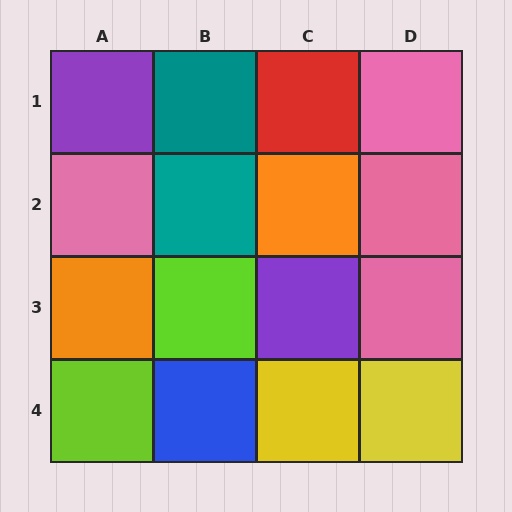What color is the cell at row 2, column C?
Orange.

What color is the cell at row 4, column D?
Yellow.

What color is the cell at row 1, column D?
Pink.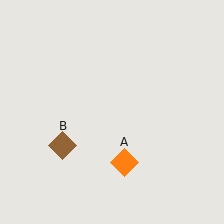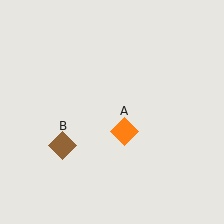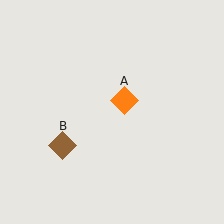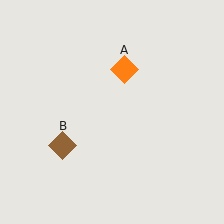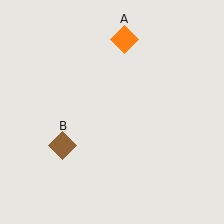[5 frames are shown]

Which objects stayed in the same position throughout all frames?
Brown diamond (object B) remained stationary.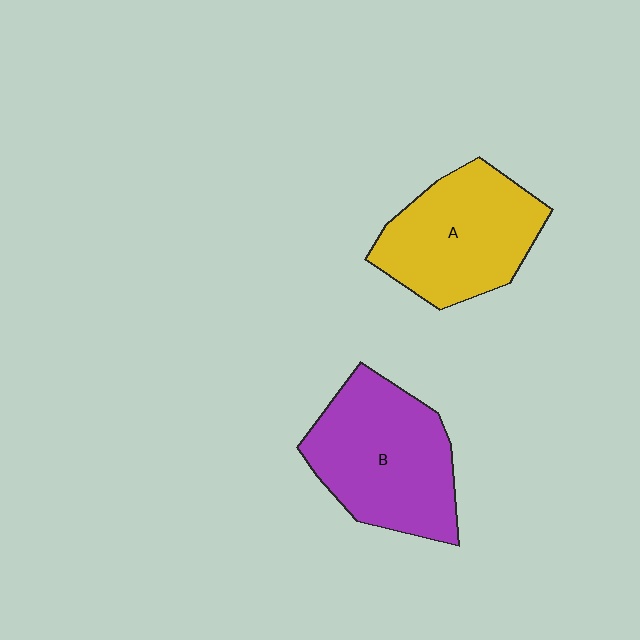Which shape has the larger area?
Shape B (purple).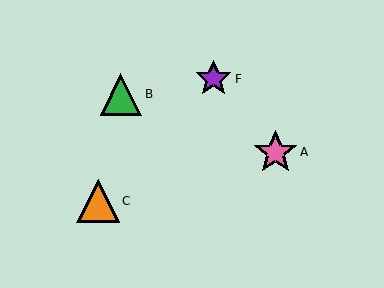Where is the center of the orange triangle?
The center of the orange triangle is at (98, 201).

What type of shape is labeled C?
Shape C is an orange triangle.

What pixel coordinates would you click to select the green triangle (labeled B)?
Click at (121, 94) to select the green triangle B.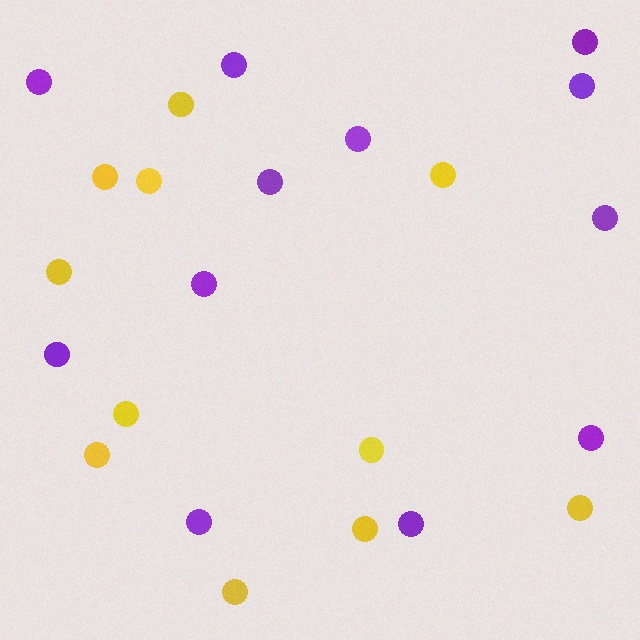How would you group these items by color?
There are 2 groups: one group of purple circles (12) and one group of yellow circles (11).